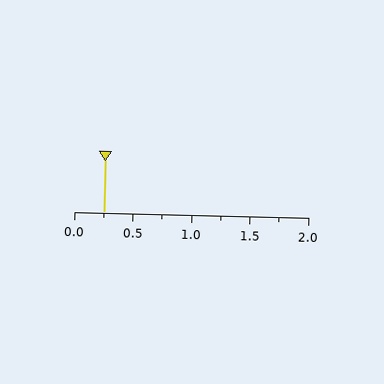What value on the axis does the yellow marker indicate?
The marker indicates approximately 0.25.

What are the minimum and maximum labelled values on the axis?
The axis runs from 0.0 to 2.0.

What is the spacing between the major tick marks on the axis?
The major ticks are spaced 0.5 apart.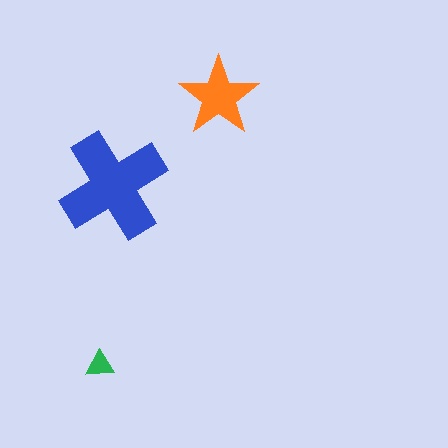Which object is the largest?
The blue cross.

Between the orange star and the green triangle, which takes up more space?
The orange star.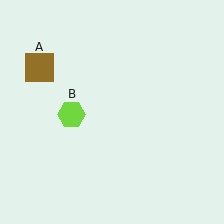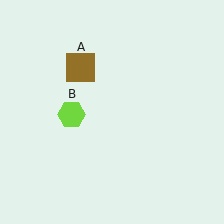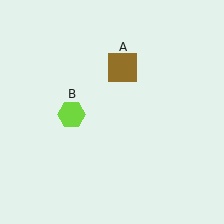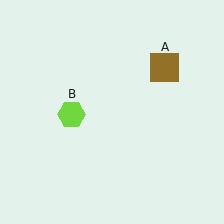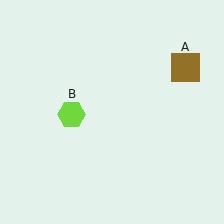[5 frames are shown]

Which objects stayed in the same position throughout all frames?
Lime hexagon (object B) remained stationary.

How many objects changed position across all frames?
1 object changed position: brown square (object A).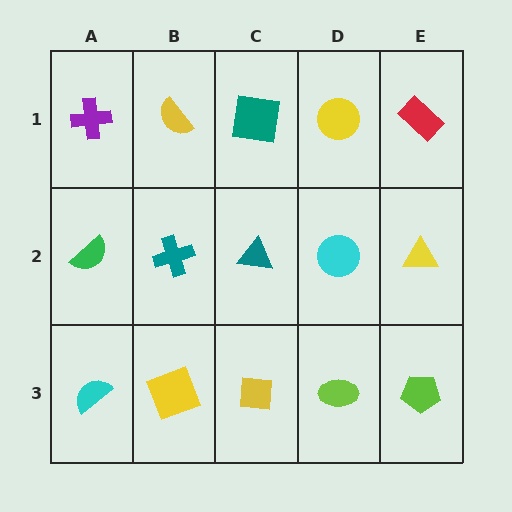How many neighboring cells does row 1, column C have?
3.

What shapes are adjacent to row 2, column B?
A yellow semicircle (row 1, column B), a yellow square (row 3, column B), a green semicircle (row 2, column A), a teal triangle (row 2, column C).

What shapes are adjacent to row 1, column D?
A cyan circle (row 2, column D), a teal square (row 1, column C), a red rectangle (row 1, column E).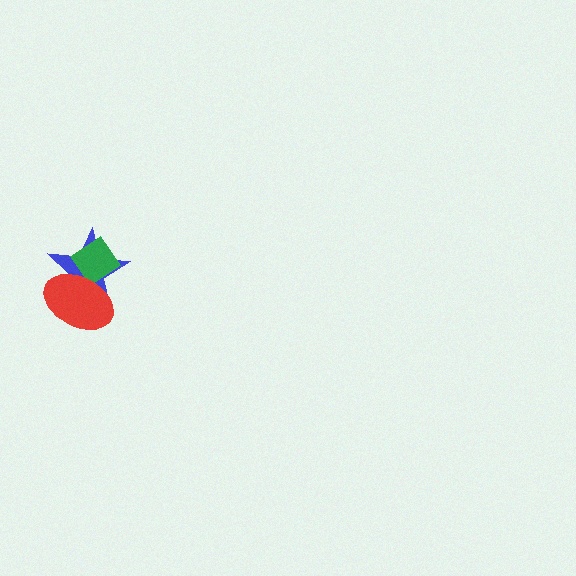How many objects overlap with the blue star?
2 objects overlap with the blue star.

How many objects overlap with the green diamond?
2 objects overlap with the green diamond.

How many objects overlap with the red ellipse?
2 objects overlap with the red ellipse.